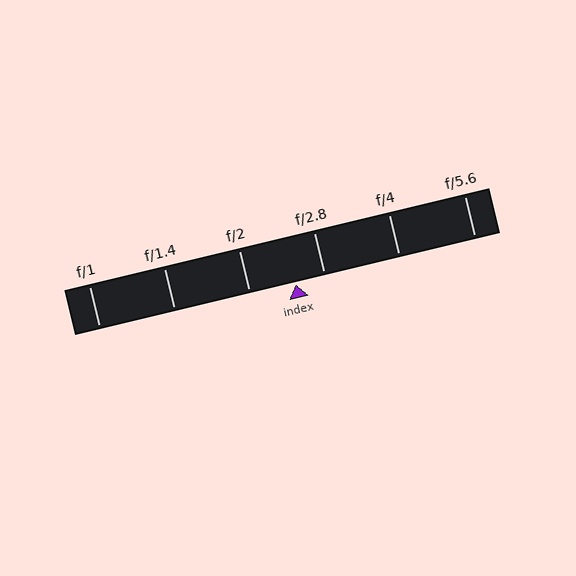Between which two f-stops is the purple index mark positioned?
The index mark is between f/2 and f/2.8.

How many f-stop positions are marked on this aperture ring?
There are 6 f-stop positions marked.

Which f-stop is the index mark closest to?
The index mark is closest to f/2.8.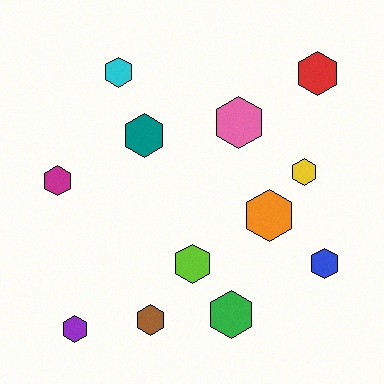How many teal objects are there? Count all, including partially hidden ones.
There is 1 teal object.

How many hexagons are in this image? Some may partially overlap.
There are 12 hexagons.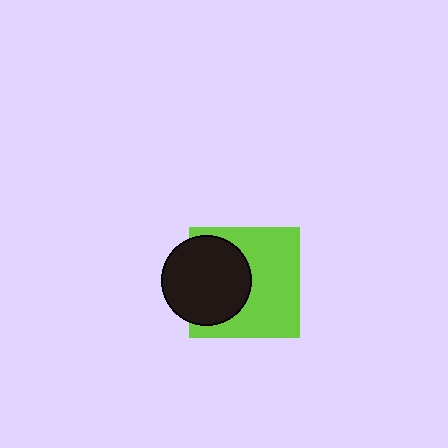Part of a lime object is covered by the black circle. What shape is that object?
It is a square.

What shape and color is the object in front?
The object in front is a black circle.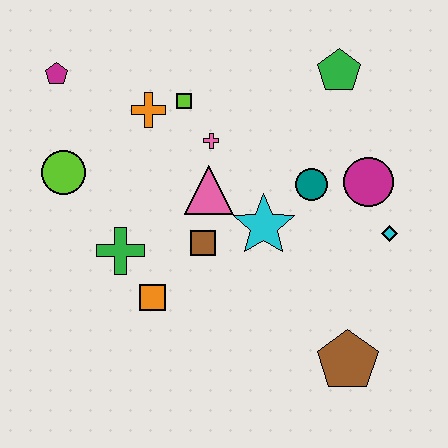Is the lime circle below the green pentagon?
Yes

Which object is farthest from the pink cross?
The brown pentagon is farthest from the pink cross.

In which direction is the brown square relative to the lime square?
The brown square is below the lime square.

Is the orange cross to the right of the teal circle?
No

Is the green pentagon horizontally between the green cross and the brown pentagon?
Yes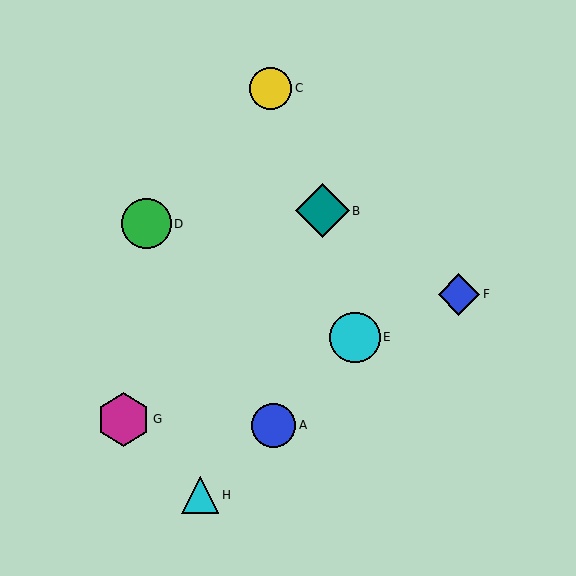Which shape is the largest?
The teal diamond (labeled B) is the largest.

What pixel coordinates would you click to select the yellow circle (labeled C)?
Click at (271, 89) to select the yellow circle C.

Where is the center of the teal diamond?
The center of the teal diamond is at (322, 211).